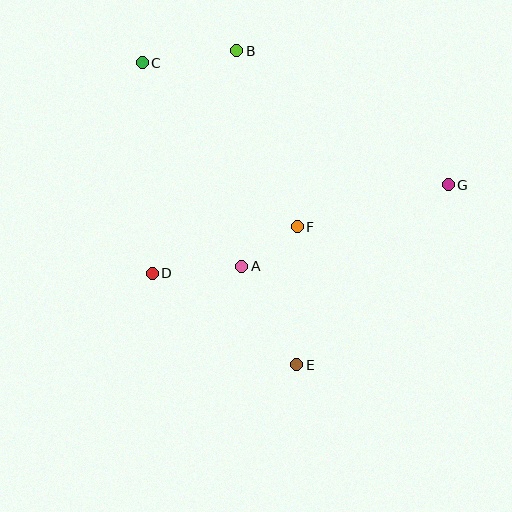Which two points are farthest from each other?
Points C and E are farthest from each other.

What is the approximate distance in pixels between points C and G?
The distance between C and G is approximately 329 pixels.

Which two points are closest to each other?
Points A and F are closest to each other.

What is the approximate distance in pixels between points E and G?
The distance between E and G is approximately 235 pixels.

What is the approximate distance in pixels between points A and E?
The distance between A and E is approximately 113 pixels.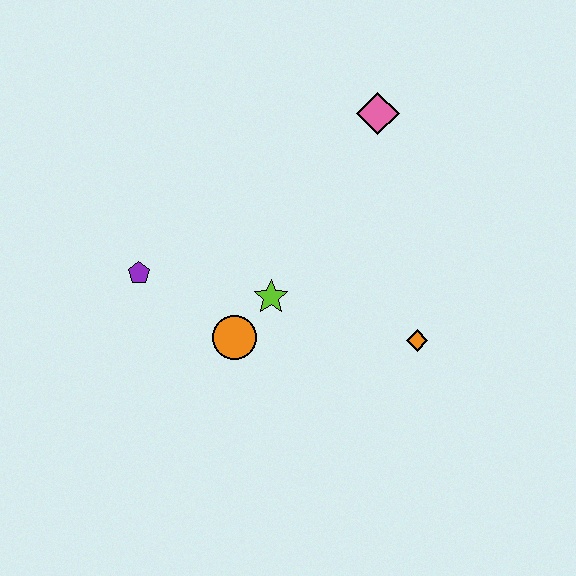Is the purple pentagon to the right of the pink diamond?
No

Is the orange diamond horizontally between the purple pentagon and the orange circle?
No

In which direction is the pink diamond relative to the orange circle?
The pink diamond is above the orange circle.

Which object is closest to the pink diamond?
The lime star is closest to the pink diamond.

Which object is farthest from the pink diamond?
The purple pentagon is farthest from the pink diamond.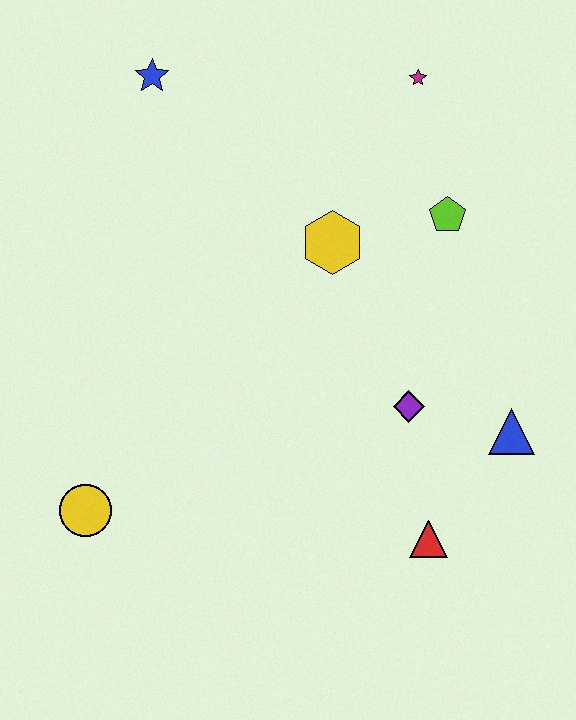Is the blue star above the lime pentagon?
Yes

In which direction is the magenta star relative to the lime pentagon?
The magenta star is above the lime pentagon.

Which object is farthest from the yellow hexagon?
The yellow circle is farthest from the yellow hexagon.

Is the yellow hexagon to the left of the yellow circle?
No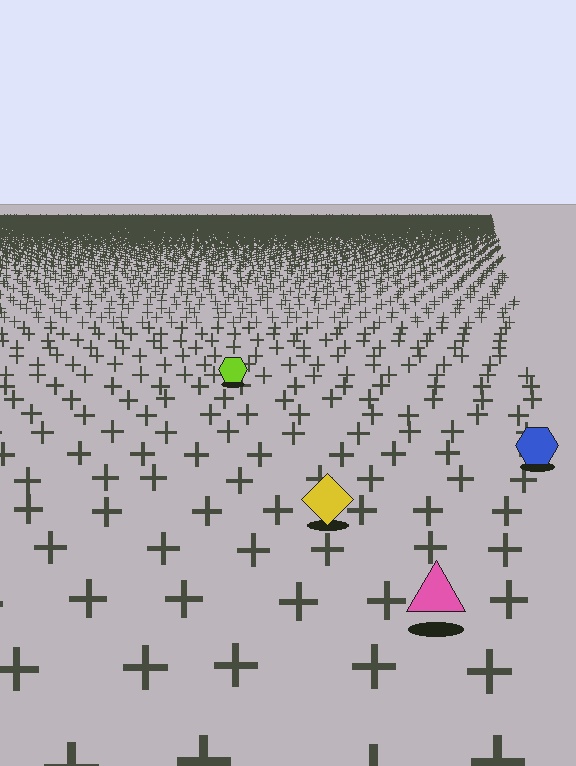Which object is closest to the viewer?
The pink triangle is closest. The texture marks near it are larger and more spread out.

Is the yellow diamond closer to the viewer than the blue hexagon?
Yes. The yellow diamond is closer — you can tell from the texture gradient: the ground texture is coarser near it.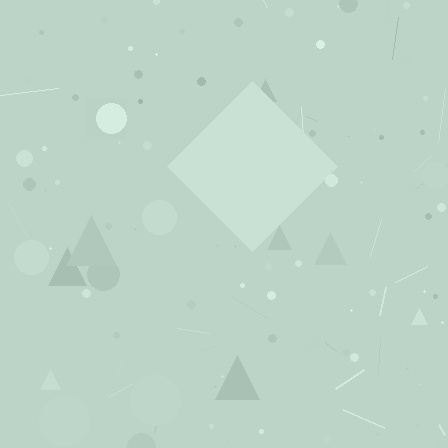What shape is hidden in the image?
A diamond is hidden in the image.